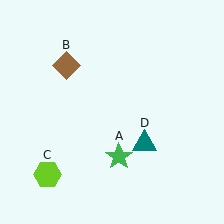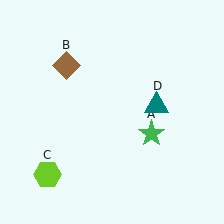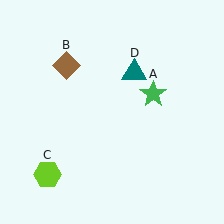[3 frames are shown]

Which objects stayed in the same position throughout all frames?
Brown diamond (object B) and lime hexagon (object C) remained stationary.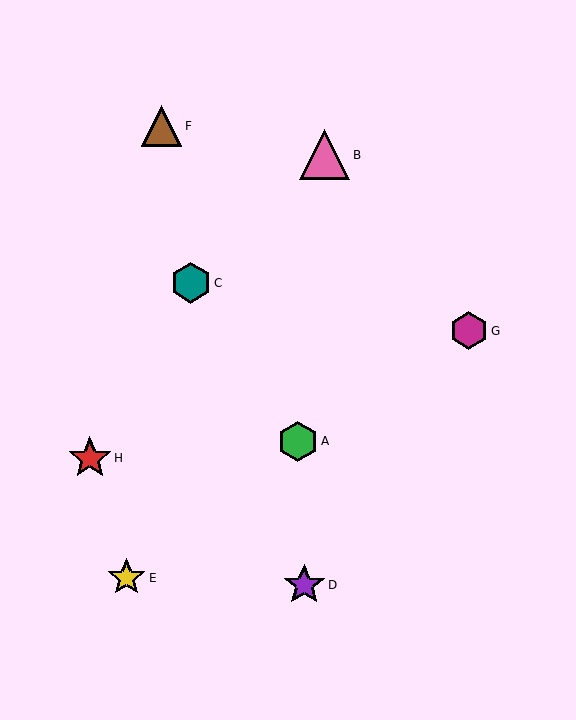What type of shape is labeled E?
Shape E is a yellow star.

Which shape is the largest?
The pink triangle (labeled B) is the largest.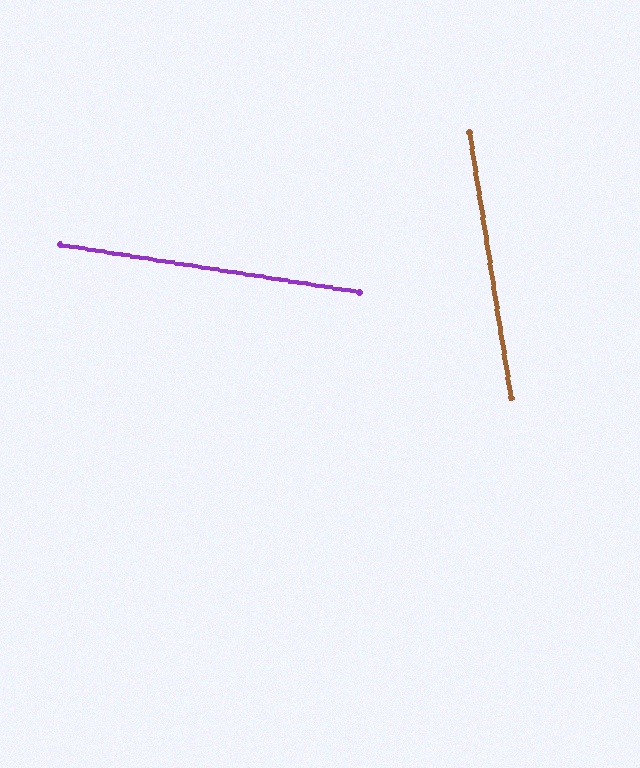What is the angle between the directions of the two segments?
Approximately 72 degrees.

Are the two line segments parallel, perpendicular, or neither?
Neither parallel nor perpendicular — they differ by about 72°.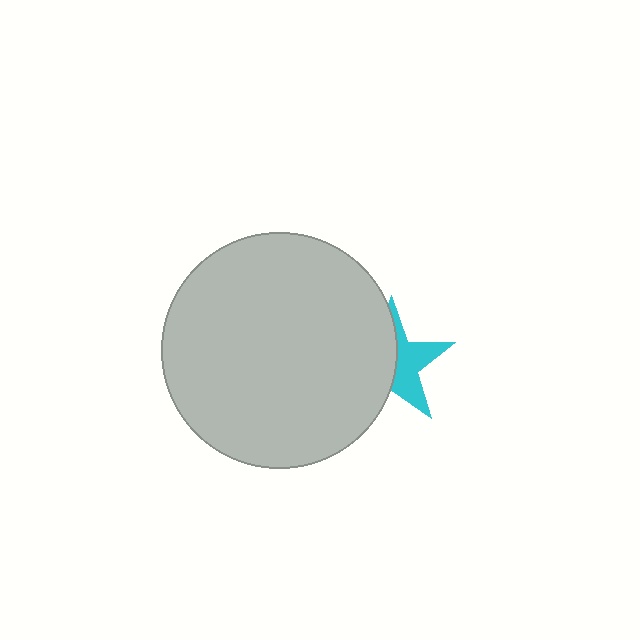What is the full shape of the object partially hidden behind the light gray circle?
The partially hidden object is a cyan star.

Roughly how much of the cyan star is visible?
A small part of it is visible (roughly 44%).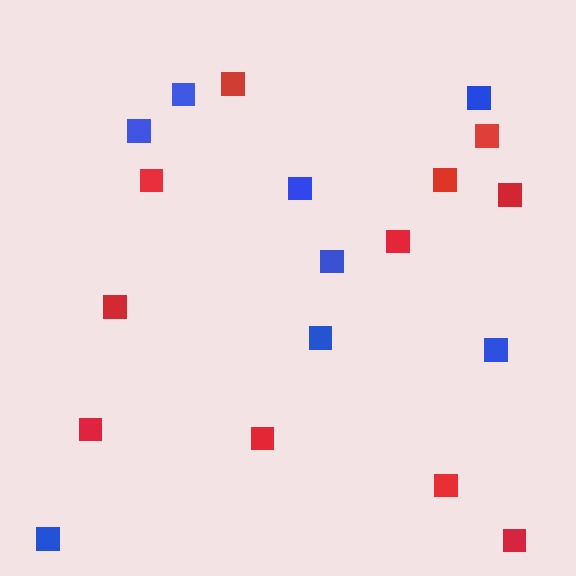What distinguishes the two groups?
There are 2 groups: one group of blue squares (8) and one group of red squares (11).